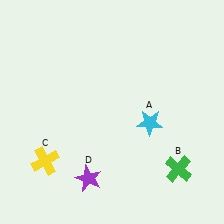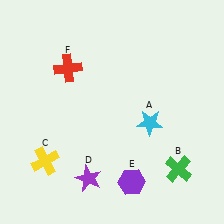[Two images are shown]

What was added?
A purple hexagon (E), a red cross (F) were added in Image 2.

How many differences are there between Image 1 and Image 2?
There are 2 differences between the two images.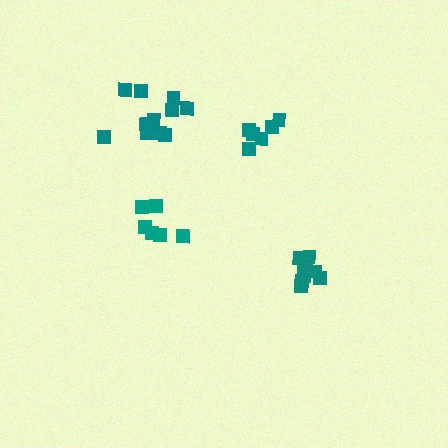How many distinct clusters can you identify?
There are 4 distinct clusters.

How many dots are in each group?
Group 1: 11 dots, Group 2: 6 dots, Group 3: 6 dots, Group 4: 9 dots (32 total).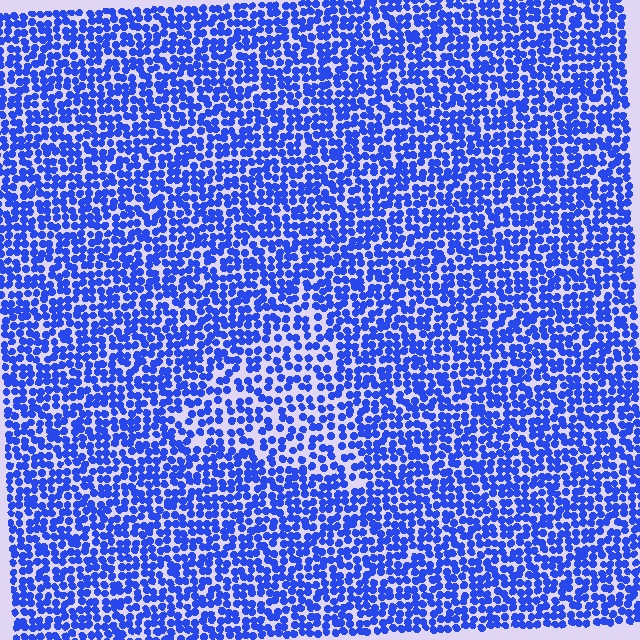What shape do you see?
I see a triangle.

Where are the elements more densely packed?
The elements are more densely packed outside the triangle boundary.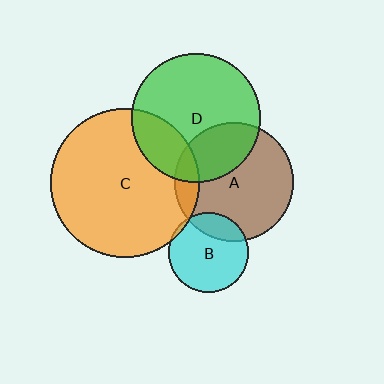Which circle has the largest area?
Circle C (orange).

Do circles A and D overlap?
Yes.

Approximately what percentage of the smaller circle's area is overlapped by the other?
Approximately 30%.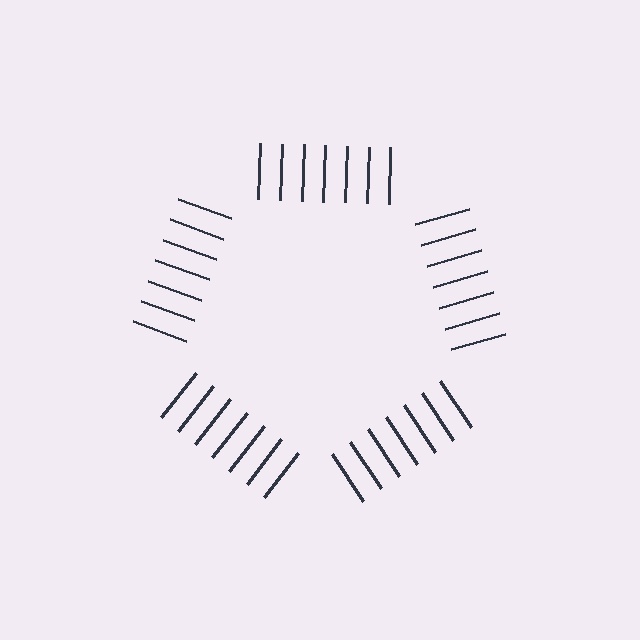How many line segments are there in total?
35 — 7 along each of the 5 edges.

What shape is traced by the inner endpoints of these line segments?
An illusory pentagon — the line segments terminate on its edges but no continuous stroke is drawn.